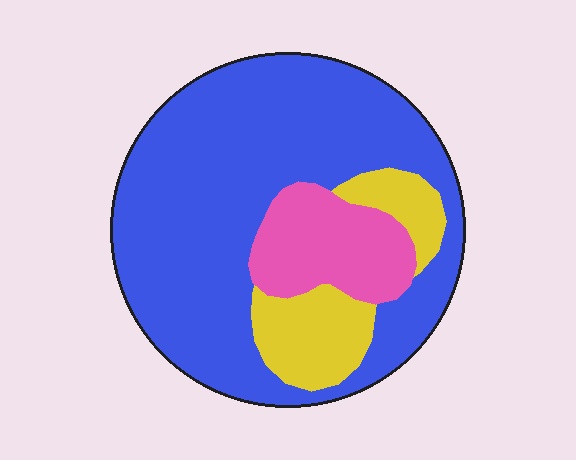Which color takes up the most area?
Blue, at roughly 70%.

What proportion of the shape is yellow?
Yellow takes up about one sixth (1/6) of the shape.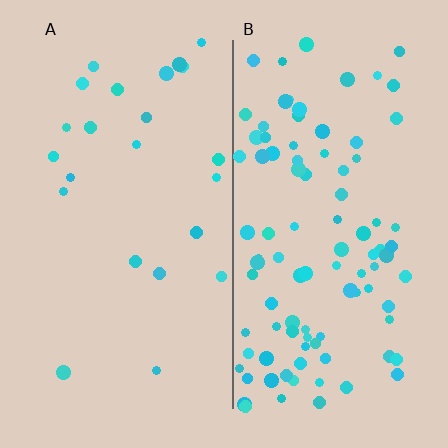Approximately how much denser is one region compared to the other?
Approximately 4.1× — region B over region A.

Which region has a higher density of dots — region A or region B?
B (the right).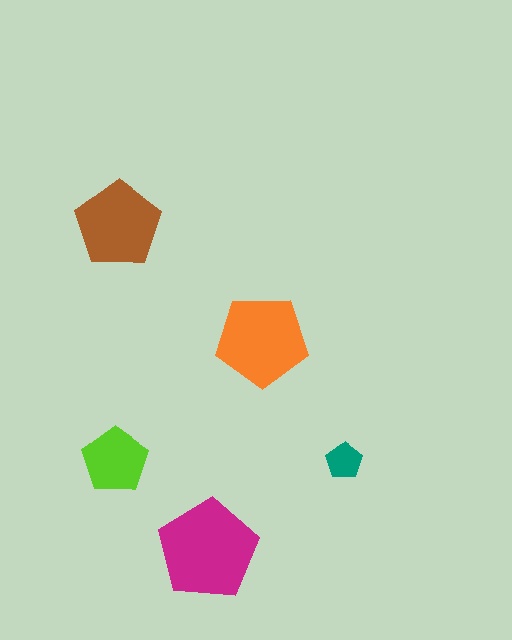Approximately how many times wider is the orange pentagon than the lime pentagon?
About 1.5 times wider.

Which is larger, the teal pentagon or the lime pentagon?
The lime one.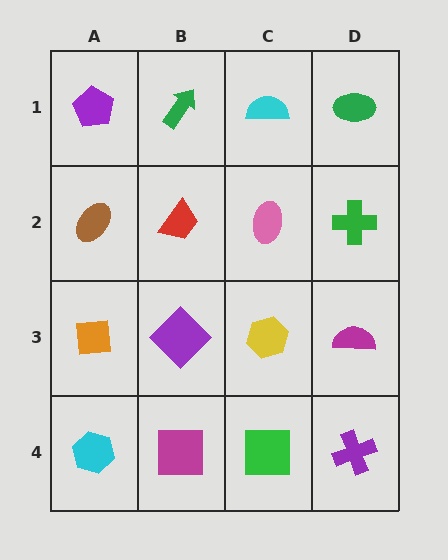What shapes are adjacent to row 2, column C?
A cyan semicircle (row 1, column C), a yellow hexagon (row 3, column C), a red trapezoid (row 2, column B), a green cross (row 2, column D).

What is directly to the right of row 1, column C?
A green ellipse.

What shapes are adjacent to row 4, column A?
An orange square (row 3, column A), a magenta square (row 4, column B).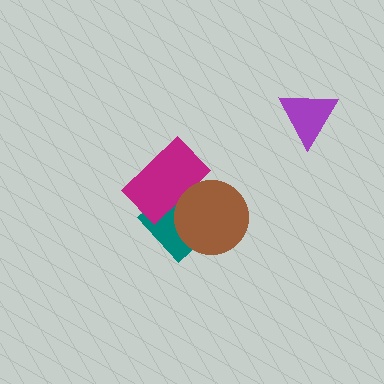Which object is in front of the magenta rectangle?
The brown circle is in front of the magenta rectangle.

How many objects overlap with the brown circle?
2 objects overlap with the brown circle.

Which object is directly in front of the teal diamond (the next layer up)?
The magenta rectangle is directly in front of the teal diamond.